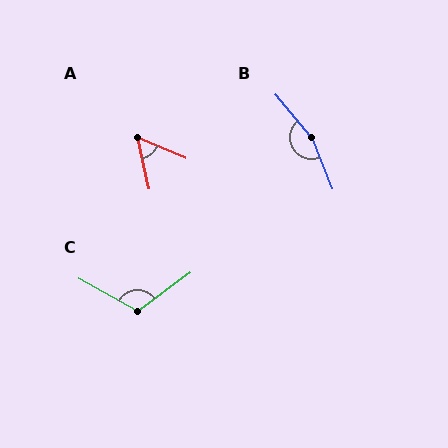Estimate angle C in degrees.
Approximately 114 degrees.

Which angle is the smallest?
A, at approximately 55 degrees.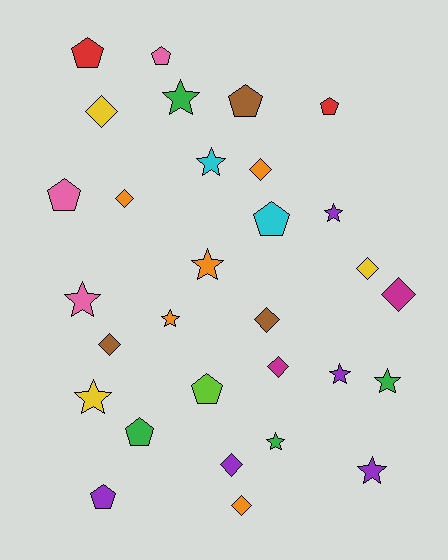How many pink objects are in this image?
There are 3 pink objects.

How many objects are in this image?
There are 30 objects.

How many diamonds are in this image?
There are 10 diamonds.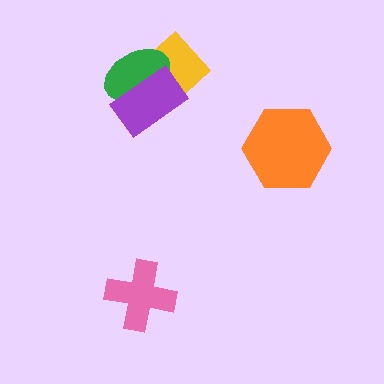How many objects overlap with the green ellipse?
2 objects overlap with the green ellipse.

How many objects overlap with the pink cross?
0 objects overlap with the pink cross.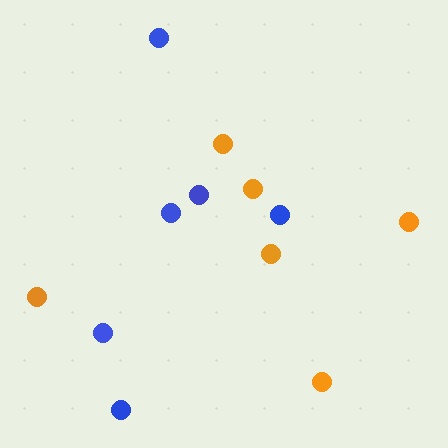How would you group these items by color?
There are 2 groups: one group of blue circles (6) and one group of orange circles (6).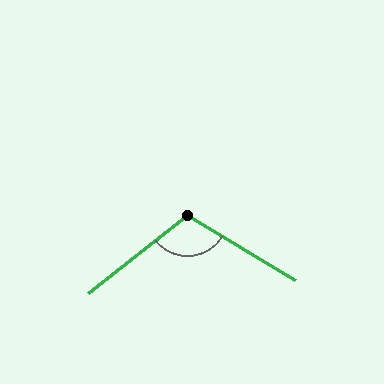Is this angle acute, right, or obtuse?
It is obtuse.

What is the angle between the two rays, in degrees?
Approximately 111 degrees.